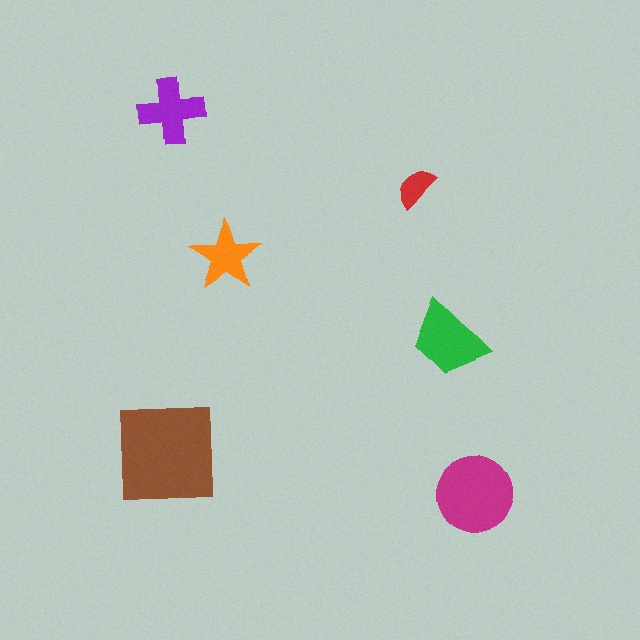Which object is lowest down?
The magenta circle is bottommost.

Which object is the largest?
The brown square.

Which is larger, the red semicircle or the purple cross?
The purple cross.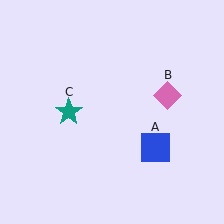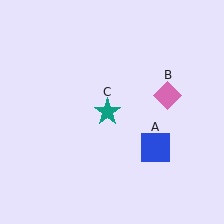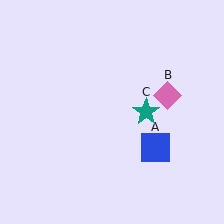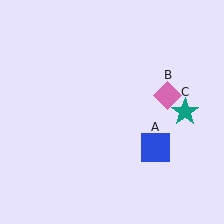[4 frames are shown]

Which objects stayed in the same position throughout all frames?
Blue square (object A) and pink diamond (object B) remained stationary.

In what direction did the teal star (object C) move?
The teal star (object C) moved right.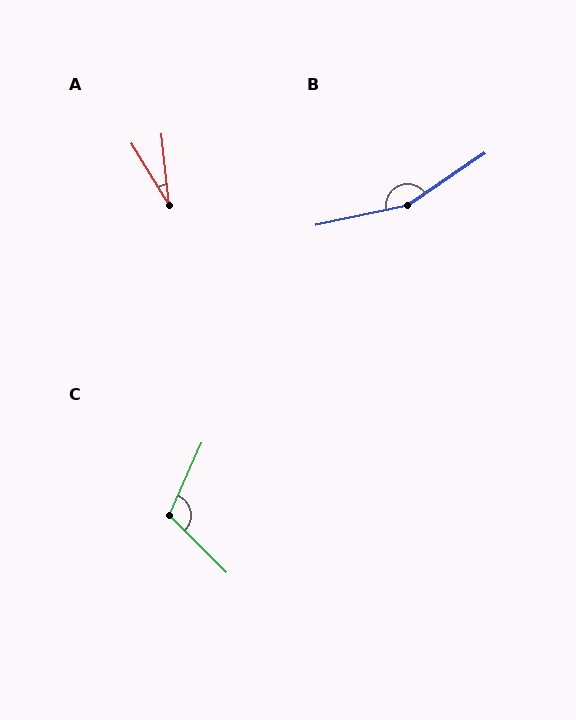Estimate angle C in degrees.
Approximately 111 degrees.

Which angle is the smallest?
A, at approximately 25 degrees.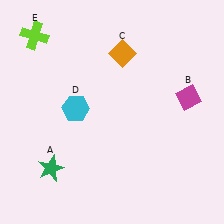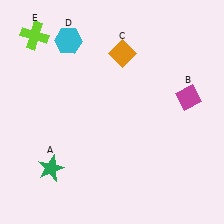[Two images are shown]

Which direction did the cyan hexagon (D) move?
The cyan hexagon (D) moved up.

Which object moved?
The cyan hexagon (D) moved up.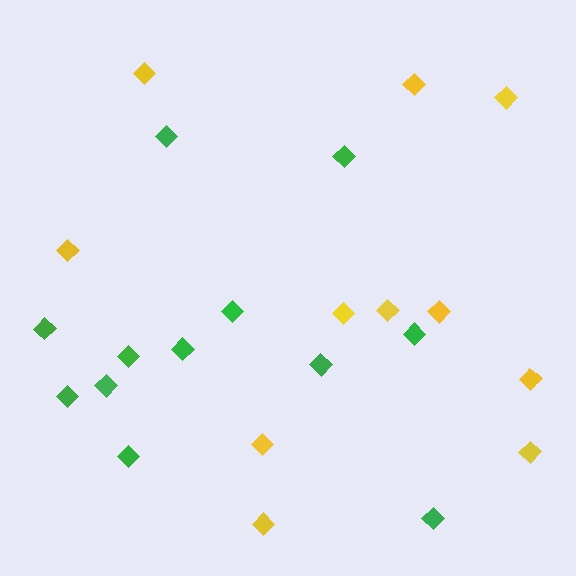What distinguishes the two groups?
There are 2 groups: one group of green diamonds (12) and one group of yellow diamonds (11).